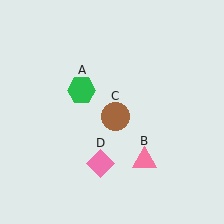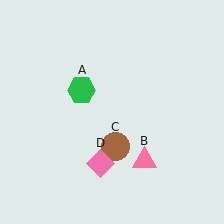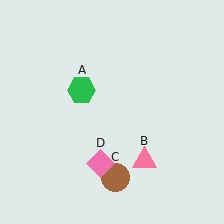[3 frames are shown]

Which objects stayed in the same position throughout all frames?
Green hexagon (object A) and pink triangle (object B) and pink diamond (object D) remained stationary.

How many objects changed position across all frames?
1 object changed position: brown circle (object C).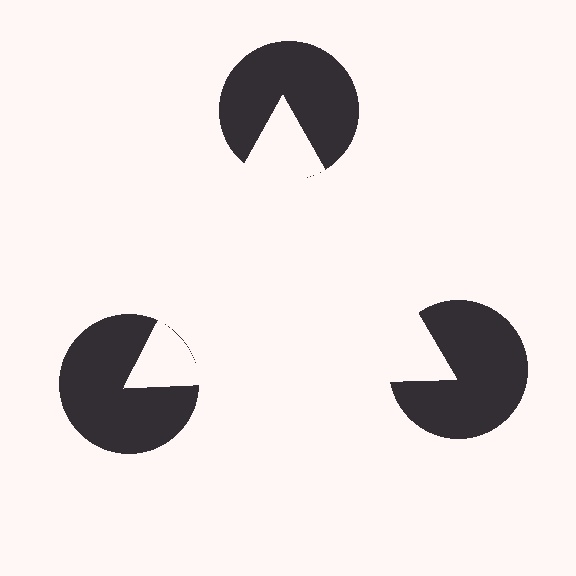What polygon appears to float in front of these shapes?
An illusory triangle — its edges are inferred from the aligned wedge cuts in the pac-man discs, not physically drawn.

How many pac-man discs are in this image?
There are 3 — one at each vertex of the illusory triangle.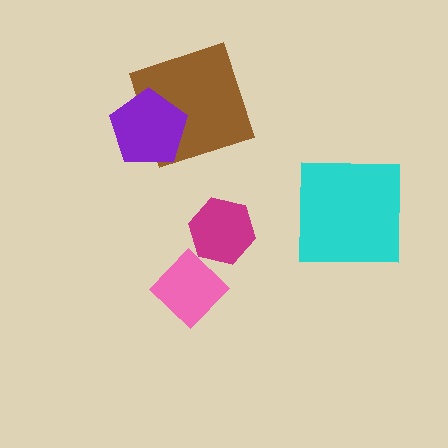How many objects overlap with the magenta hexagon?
0 objects overlap with the magenta hexagon.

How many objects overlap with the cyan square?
0 objects overlap with the cyan square.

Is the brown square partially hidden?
Yes, it is partially covered by another shape.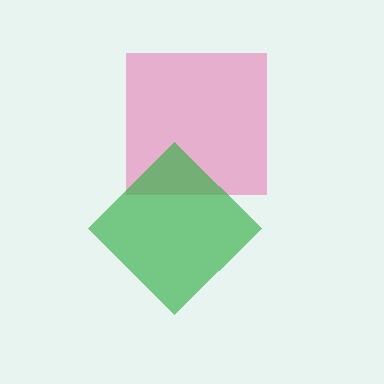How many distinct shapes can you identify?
There are 2 distinct shapes: a pink square, a green diamond.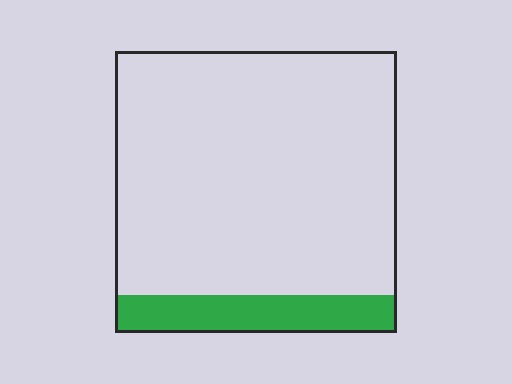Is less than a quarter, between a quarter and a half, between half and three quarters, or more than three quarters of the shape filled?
Less than a quarter.